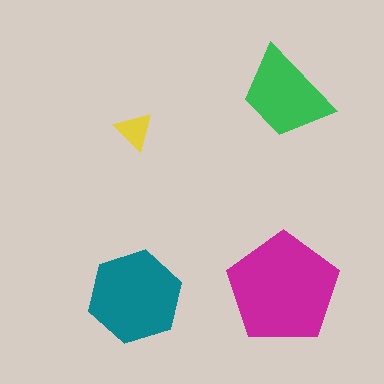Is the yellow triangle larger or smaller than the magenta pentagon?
Smaller.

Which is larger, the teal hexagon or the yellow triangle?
The teal hexagon.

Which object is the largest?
The magenta pentagon.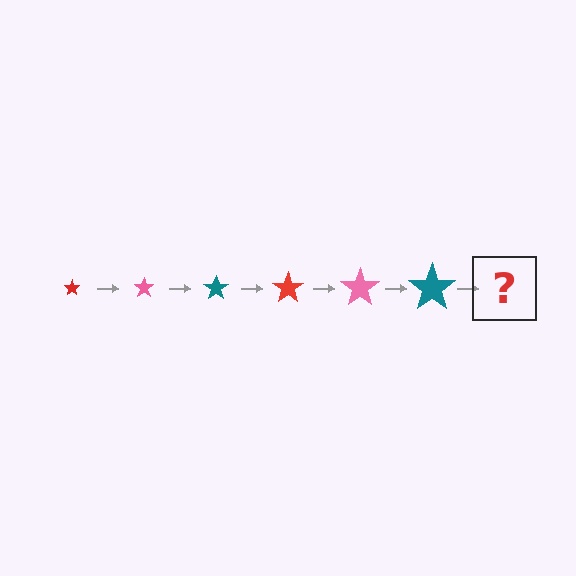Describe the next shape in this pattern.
It should be a red star, larger than the previous one.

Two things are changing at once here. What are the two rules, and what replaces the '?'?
The two rules are that the star grows larger each step and the color cycles through red, pink, and teal. The '?' should be a red star, larger than the previous one.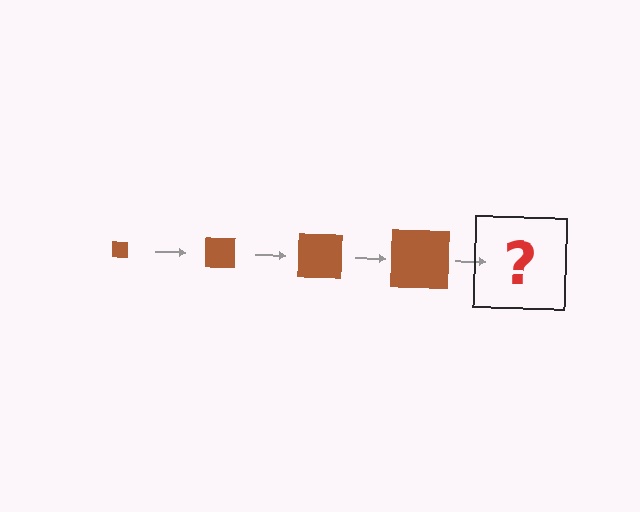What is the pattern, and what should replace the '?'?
The pattern is that the square gets progressively larger each step. The '?' should be a brown square, larger than the previous one.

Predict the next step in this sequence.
The next step is a brown square, larger than the previous one.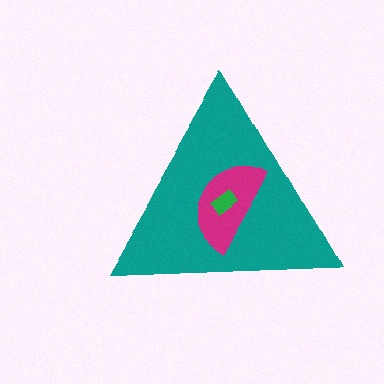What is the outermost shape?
The teal triangle.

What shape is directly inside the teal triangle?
The magenta semicircle.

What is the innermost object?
The green rectangle.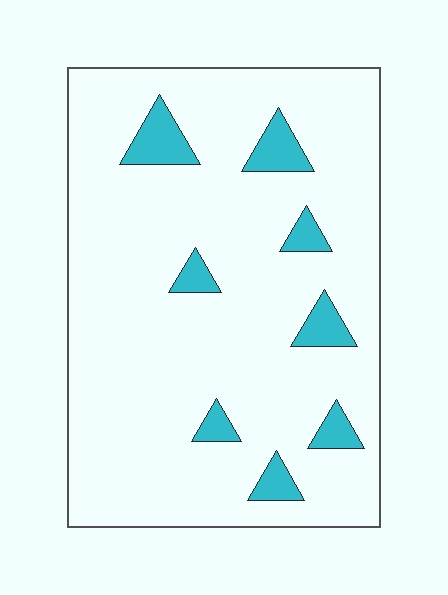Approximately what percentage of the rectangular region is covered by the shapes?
Approximately 10%.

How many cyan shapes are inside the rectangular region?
8.